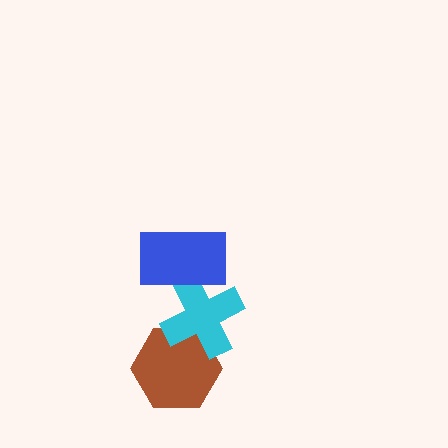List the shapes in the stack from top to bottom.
From top to bottom: the blue rectangle, the cyan cross, the brown hexagon.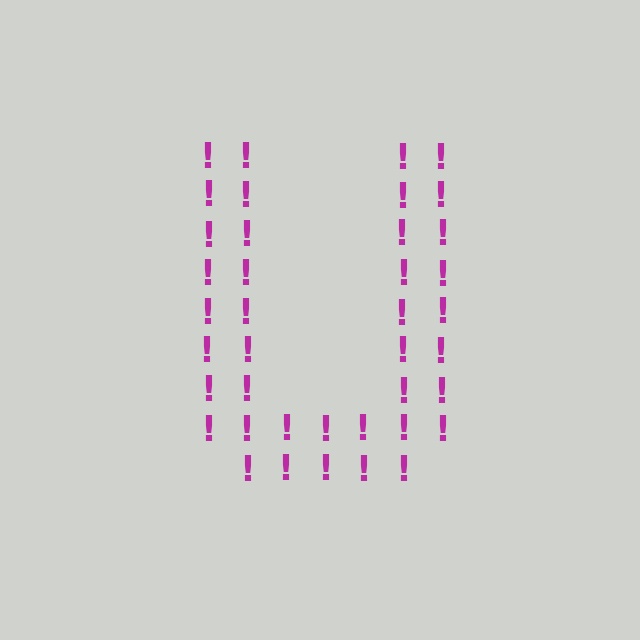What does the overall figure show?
The overall figure shows the letter U.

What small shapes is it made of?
It is made of small exclamation marks.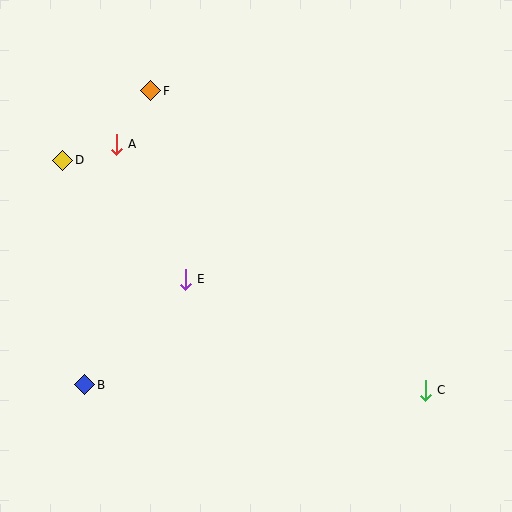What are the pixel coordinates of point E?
Point E is at (185, 279).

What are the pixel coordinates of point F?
Point F is at (151, 91).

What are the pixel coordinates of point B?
Point B is at (85, 385).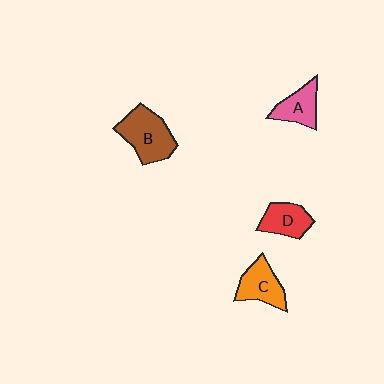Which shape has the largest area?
Shape B (brown).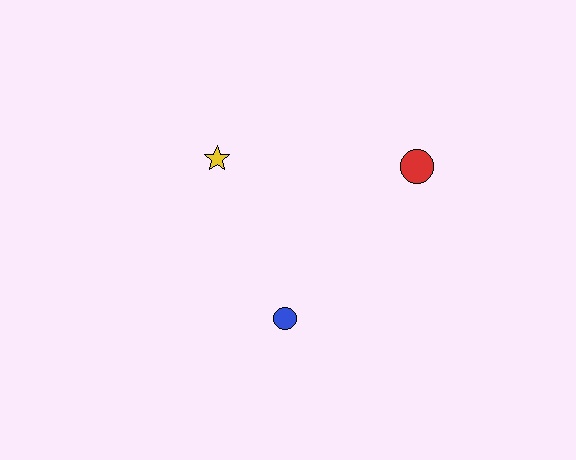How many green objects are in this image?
There are no green objects.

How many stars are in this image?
There is 1 star.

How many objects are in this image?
There are 3 objects.